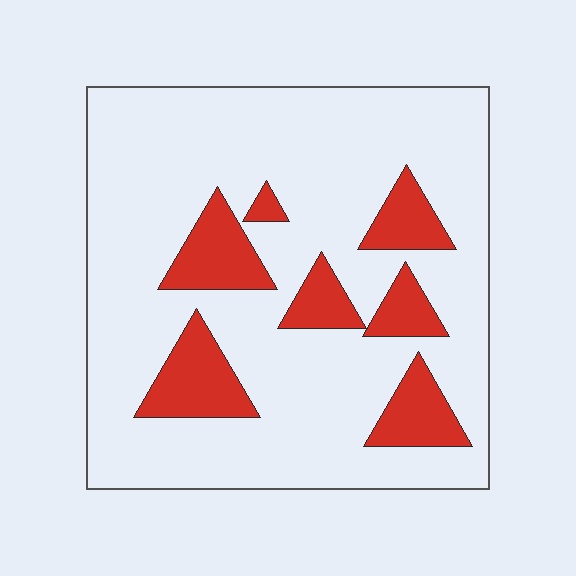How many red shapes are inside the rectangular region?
7.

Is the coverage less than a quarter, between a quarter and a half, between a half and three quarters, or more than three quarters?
Less than a quarter.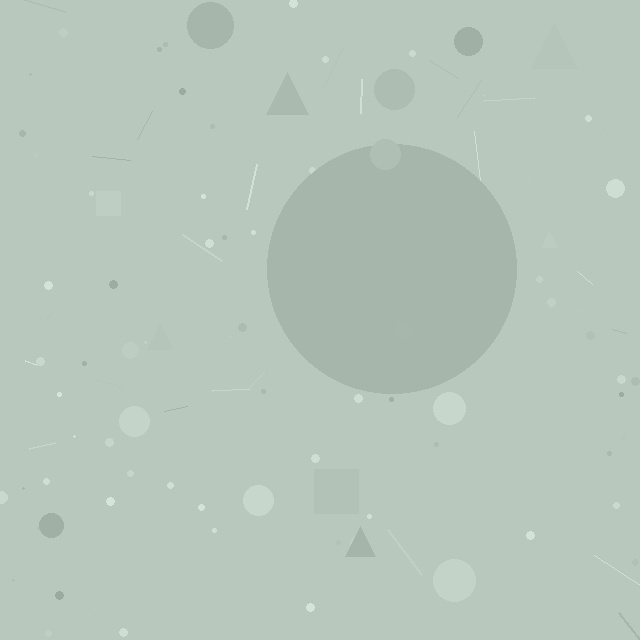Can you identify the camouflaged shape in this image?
The camouflaged shape is a circle.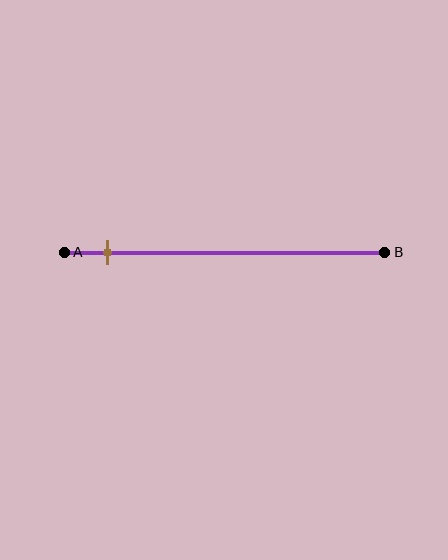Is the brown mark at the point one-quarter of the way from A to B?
No, the mark is at about 15% from A, not at the 25% one-quarter point.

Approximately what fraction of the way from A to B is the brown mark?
The brown mark is approximately 15% of the way from A to B.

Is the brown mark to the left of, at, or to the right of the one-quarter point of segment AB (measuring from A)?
The brown mark is to the left of the one-quarter point of segment AB.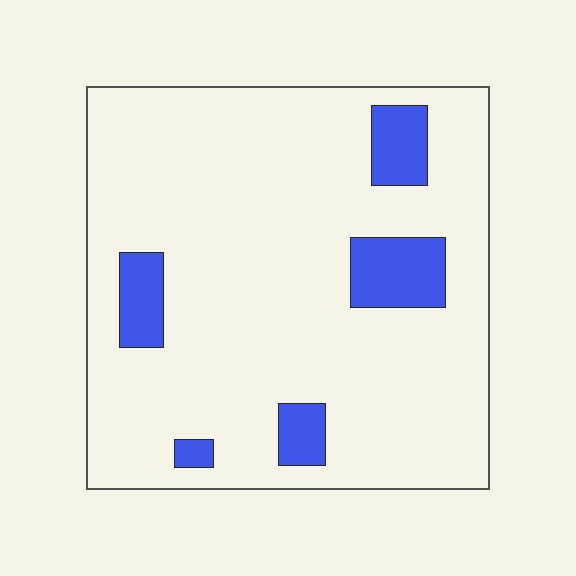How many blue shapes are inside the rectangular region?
5.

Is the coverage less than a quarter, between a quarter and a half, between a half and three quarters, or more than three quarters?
Less than a quarter.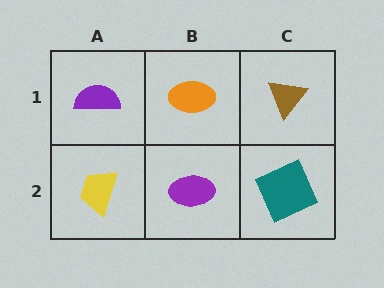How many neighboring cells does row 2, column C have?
2.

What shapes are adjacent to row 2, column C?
A brown triangle (row 1, column C), a purple ellipse (row 2, column B).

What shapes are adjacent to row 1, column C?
A teal square (row 2, column C), an orange ellipse (row 1, column B).